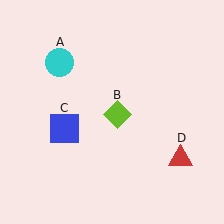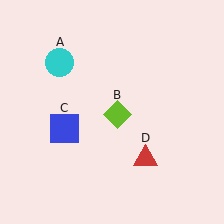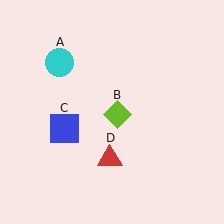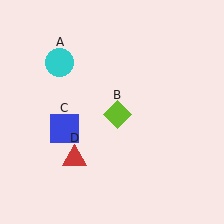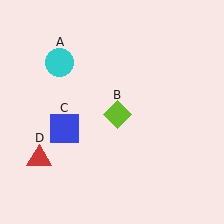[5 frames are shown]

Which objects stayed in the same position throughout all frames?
Cyan circle (object A) and lime diamond (object B) and blue square (object C) remained stationary.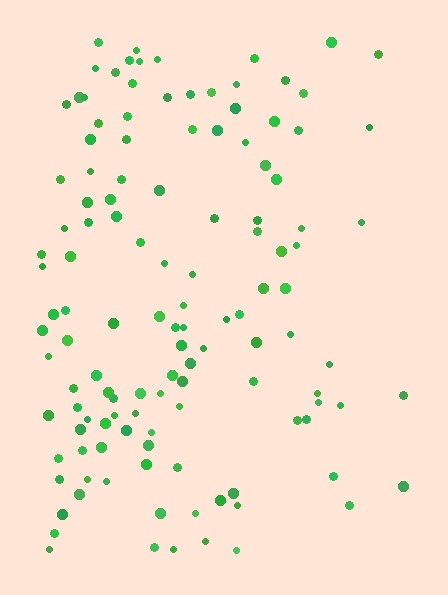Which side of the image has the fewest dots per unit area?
The right.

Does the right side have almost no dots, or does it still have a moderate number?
Still a moderate number, just noticeably fewer than the left.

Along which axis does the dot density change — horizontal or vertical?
Horizontal.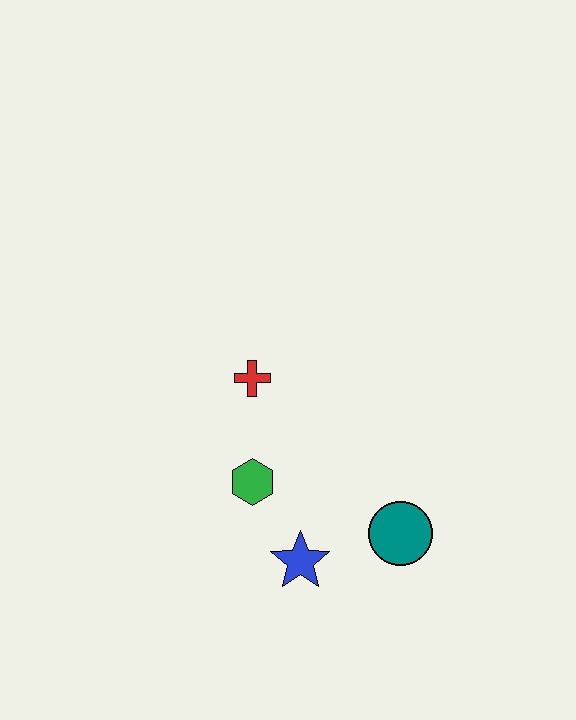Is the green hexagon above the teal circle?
Yes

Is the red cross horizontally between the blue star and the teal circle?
No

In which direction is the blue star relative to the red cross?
The blue star is below the red cross.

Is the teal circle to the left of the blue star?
No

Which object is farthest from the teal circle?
The red cross is farthest from the teal circle.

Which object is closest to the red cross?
The green hexagon is closest to the red cross.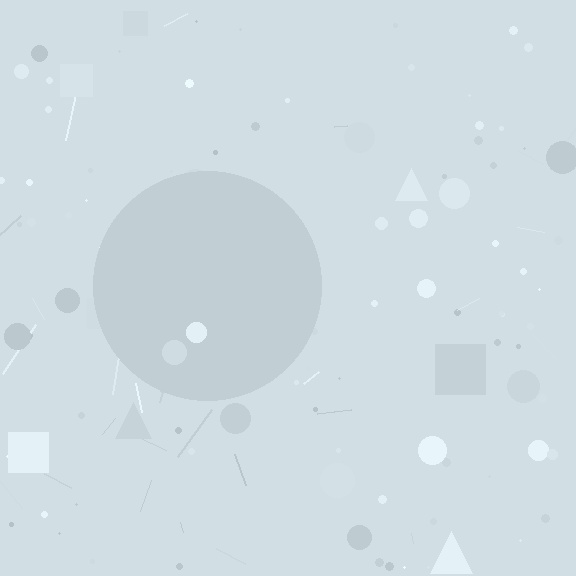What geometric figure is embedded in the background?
A circle is embedded in the background.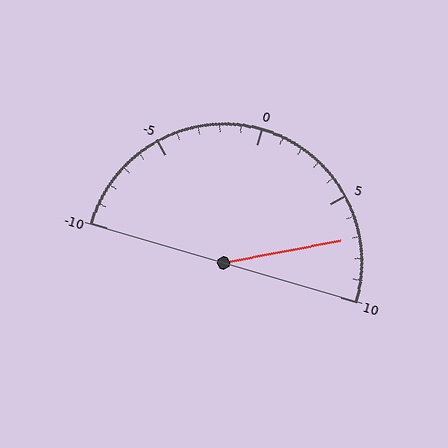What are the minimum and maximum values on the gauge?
The gauge ranges from -10 to 10.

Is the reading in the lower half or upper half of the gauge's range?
The reading is in the upper half of the range (-10 to 10).